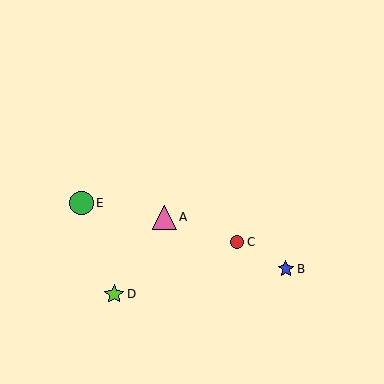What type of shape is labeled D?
Shape D is a lime star.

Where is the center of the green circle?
The center of the green circle is at (81, 203).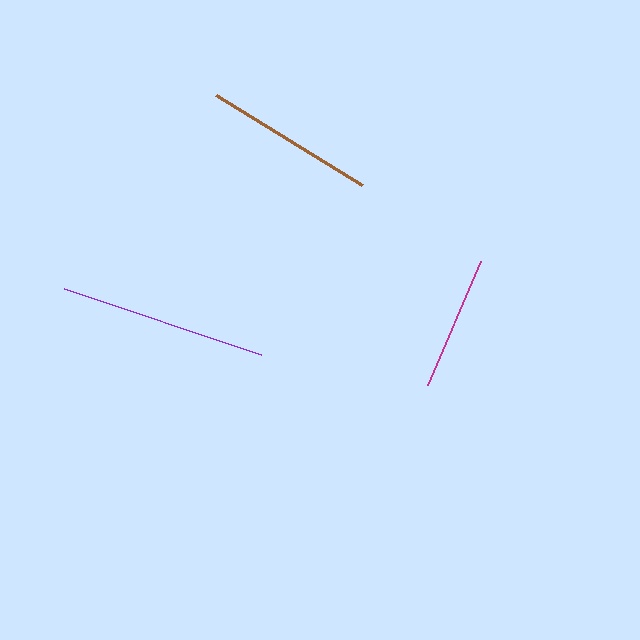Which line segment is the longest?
The purple line is the longest at approximately 207 pixels.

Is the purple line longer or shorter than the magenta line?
The purple line is longer than the magenta line.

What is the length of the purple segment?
The purple segment is approximately 207 pixels long.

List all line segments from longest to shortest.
From longest to shortest: purple, brown, magenta.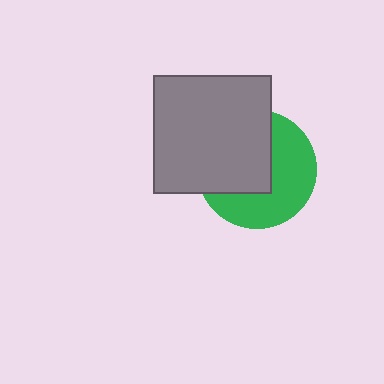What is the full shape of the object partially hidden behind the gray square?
The partially hidden object is a green circle.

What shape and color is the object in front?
The object in front is a gray square.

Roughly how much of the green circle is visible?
About half of it is visible (roughly 52%).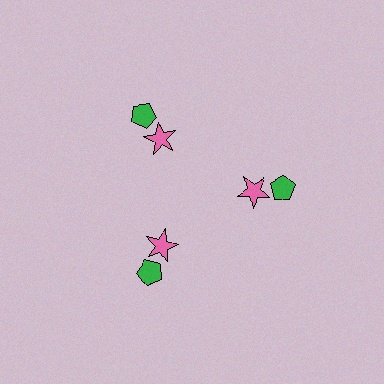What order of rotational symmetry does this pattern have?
This pattern has 3-fold rotational symmetry.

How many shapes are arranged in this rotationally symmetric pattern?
There are 6 shapes, arranged in 3 groups of 2.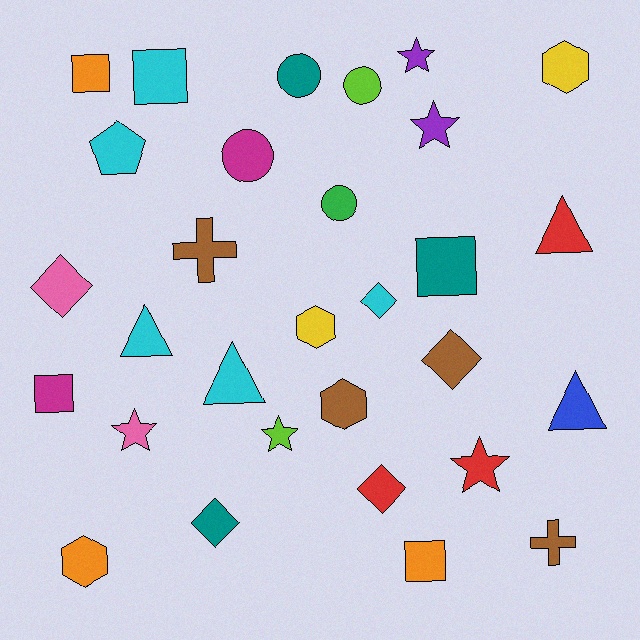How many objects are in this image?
There are 30 objects.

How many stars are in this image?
There are 5 stars.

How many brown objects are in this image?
There are 4 brown objects.